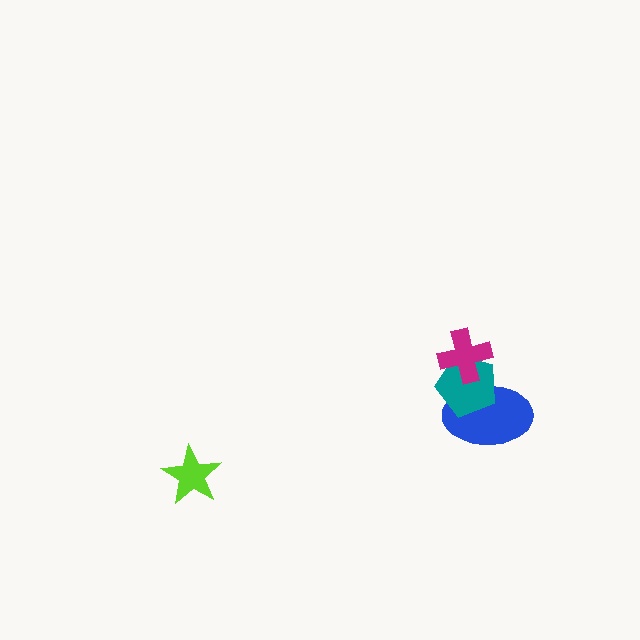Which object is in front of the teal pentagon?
The magenta cross is in front of the teal pentagon.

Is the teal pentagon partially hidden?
Yes, it is partially covered by another shape.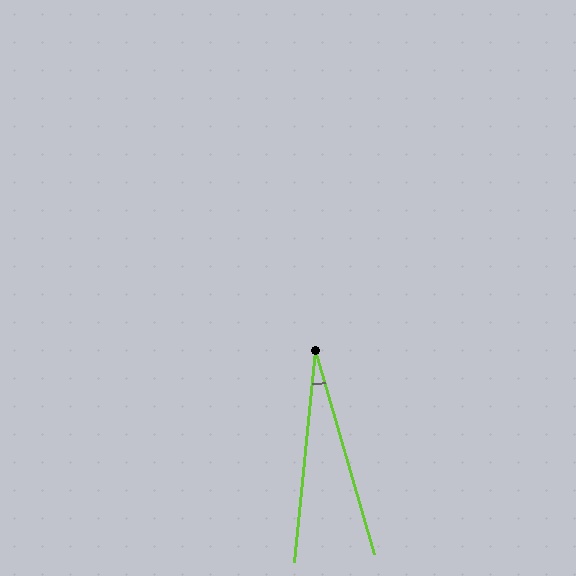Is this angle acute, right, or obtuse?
It is acute.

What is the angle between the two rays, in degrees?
Approximately 22 degrees.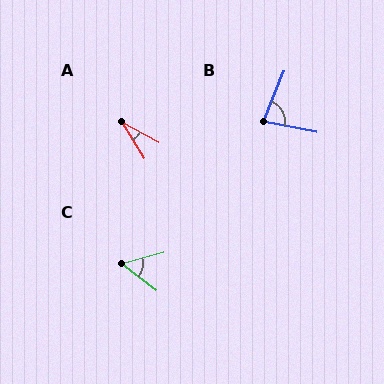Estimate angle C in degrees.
Approximately 53 degrees.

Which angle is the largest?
B, at approximately 79 degrees.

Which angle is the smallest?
A, at approximately 29 degrees.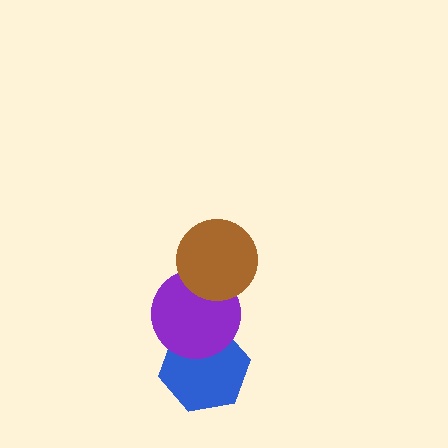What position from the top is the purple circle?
The purple circle is 2nd from the top.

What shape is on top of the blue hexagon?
The purple circle is on top of the blue hexagon.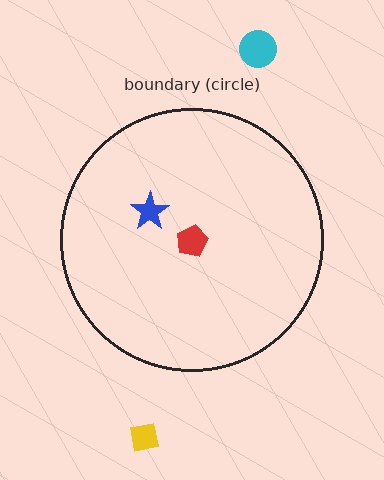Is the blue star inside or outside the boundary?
Inside.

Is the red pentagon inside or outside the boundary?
Inside.